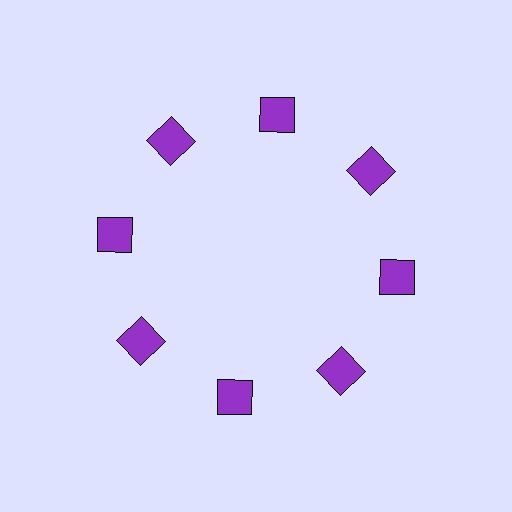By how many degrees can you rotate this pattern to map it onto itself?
The pattern maps onto itself every 45 degrees of rotation.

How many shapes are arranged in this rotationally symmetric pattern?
There are 8 shapes, arranged in 8 groups of 1.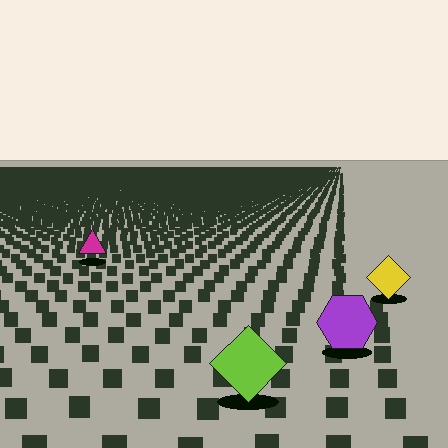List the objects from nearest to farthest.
From nearest to farthest: the lime diamond, the purple hexagon, the yellow diamond, the magenta triangle.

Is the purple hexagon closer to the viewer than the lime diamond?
No. The lime diamond is closer — you can tell from the texture gradient: the ground texture is coarser near it.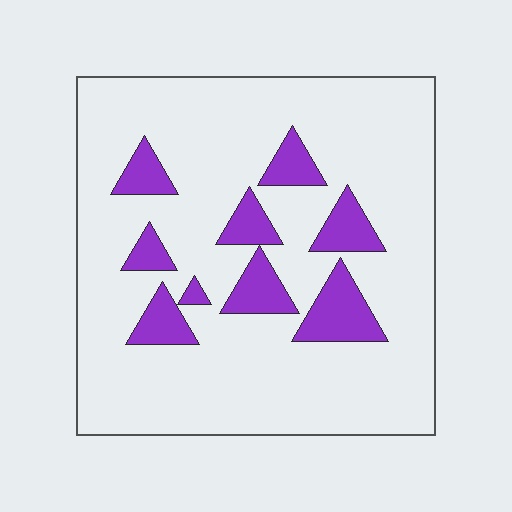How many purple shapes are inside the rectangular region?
9.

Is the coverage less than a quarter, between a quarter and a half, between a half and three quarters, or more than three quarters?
Less than a quarter.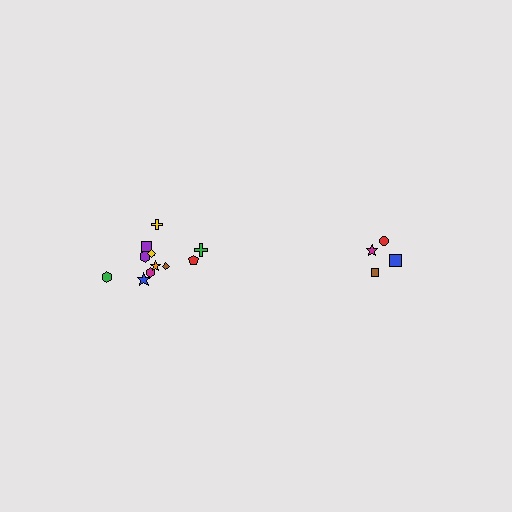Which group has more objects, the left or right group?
The left group.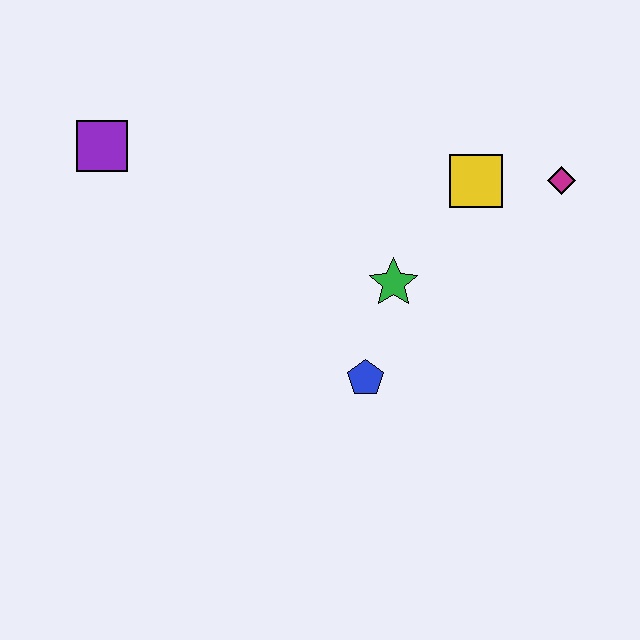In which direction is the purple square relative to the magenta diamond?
The purple square is to the left of the magenta diamond.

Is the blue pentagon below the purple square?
Yes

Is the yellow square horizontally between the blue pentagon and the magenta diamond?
Yes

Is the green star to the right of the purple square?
Yes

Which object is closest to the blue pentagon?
The green star is closest to the blue pentagon.